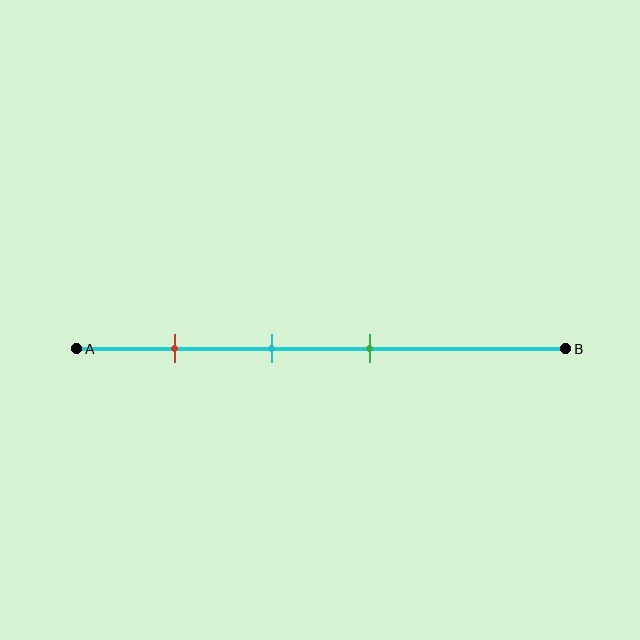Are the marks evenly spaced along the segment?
Yes, the marks are approximately evenly spaced.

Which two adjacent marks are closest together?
The cyan and green marks are the closest adjacent pair.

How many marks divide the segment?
There are 3 marks dividing the segment.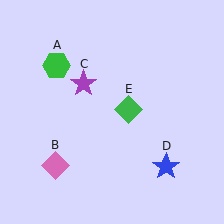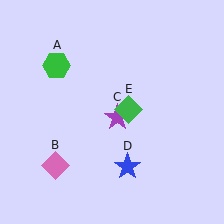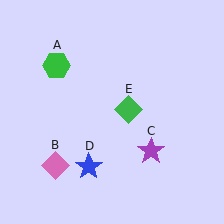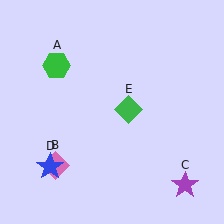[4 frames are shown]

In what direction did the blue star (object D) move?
The blue star (object D) moved left.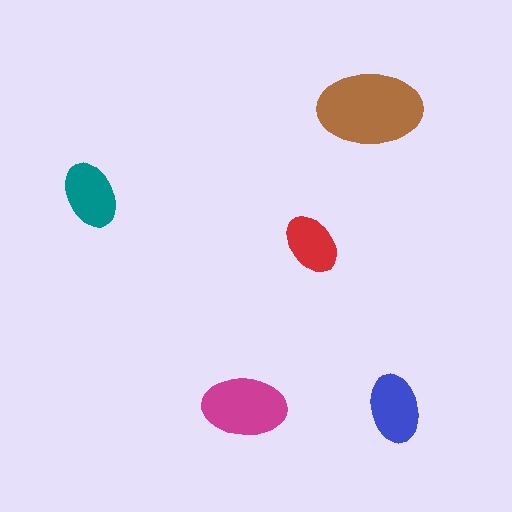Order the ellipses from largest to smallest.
the brown one, the magenta one, the blue one, the teal one, the red one.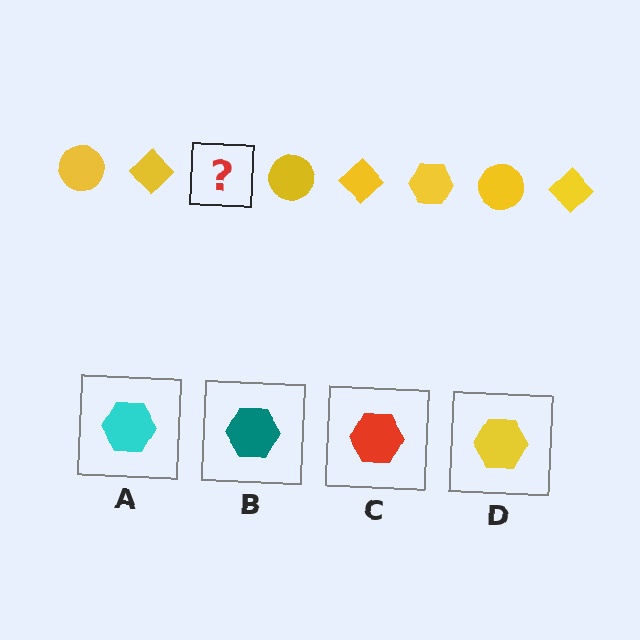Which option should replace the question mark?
Option D.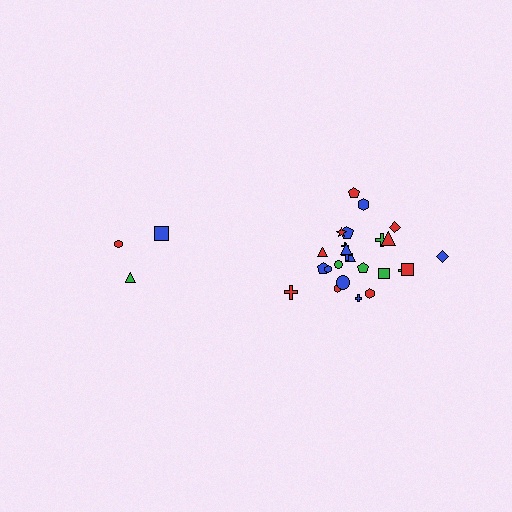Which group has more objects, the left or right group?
The right group.